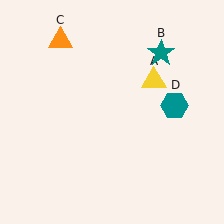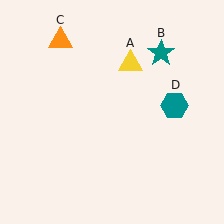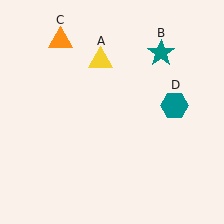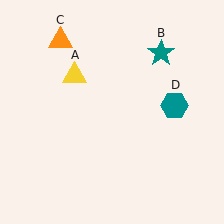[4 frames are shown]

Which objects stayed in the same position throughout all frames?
Teal star (object B) and orange triangle (object C) and teal hexagon (object D) remained stationary.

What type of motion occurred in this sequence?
The yellow triangle (object A) rotated counterclockwise around the center of the scene.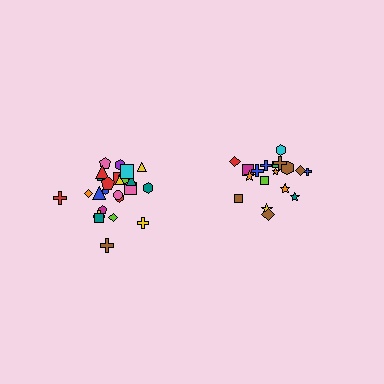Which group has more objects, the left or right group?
The left group.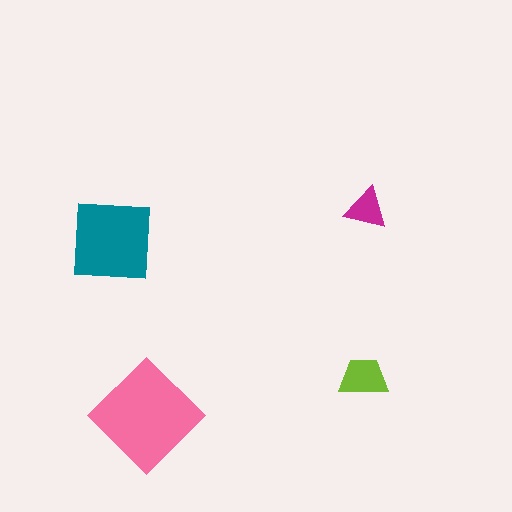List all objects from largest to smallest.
The pink diamond, the teal square, the lime trapezoid, the magenta triangle.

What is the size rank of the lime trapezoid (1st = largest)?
3rd.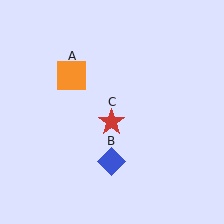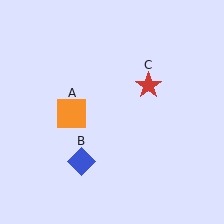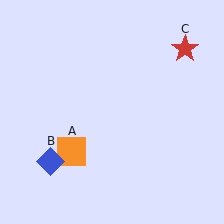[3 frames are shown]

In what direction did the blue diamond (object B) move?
The blue diamond (object B) moved left.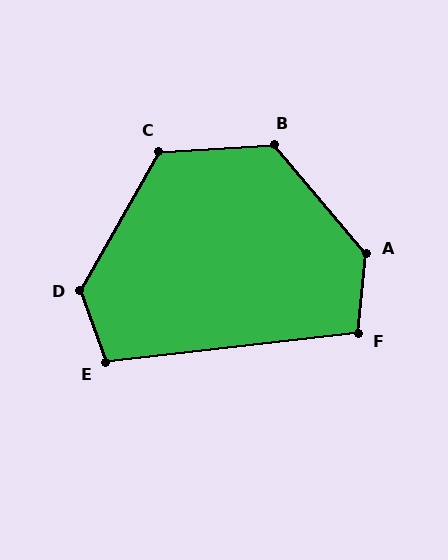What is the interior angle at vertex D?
Approximately 131 degrees (obtuse).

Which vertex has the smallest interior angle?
F, at approximately 102 degrees.